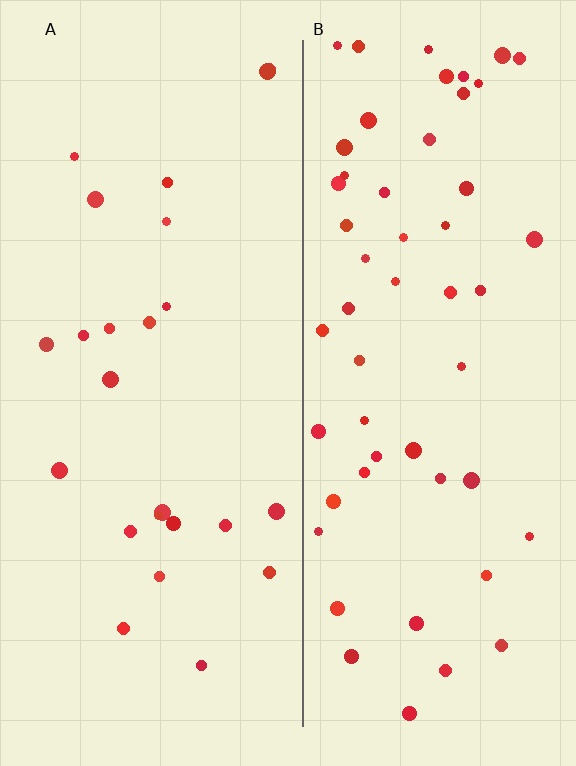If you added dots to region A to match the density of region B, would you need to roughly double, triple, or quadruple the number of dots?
Approximately double.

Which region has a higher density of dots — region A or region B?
B (the right).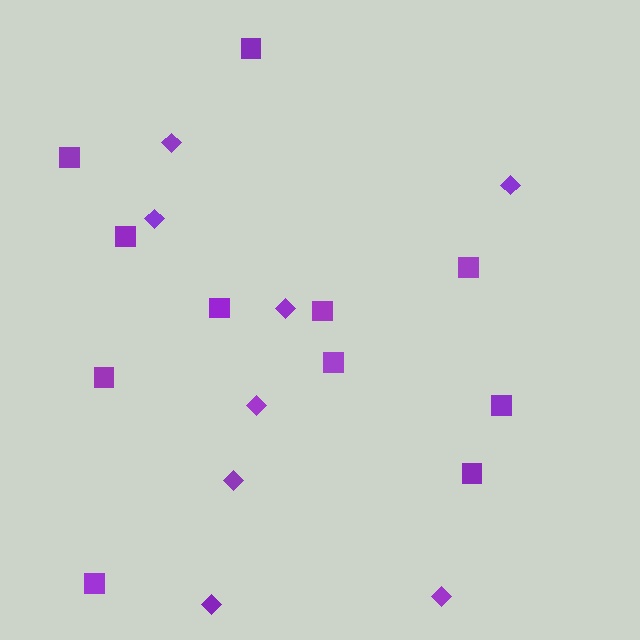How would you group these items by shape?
There are 2 groups: one group of squares (11) and one group of diamonds (8).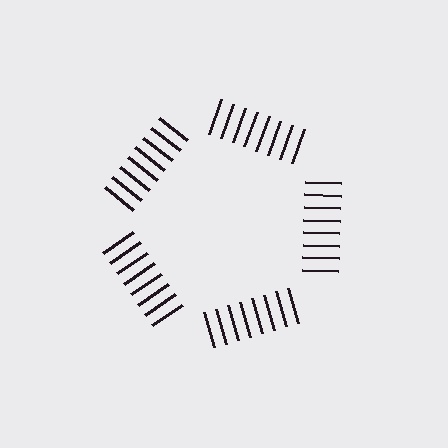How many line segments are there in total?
40 — 8 along each of the 5 edges.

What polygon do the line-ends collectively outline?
An illusory pentagon — the line segments terminate on its edges but no continuous stroke is drawn.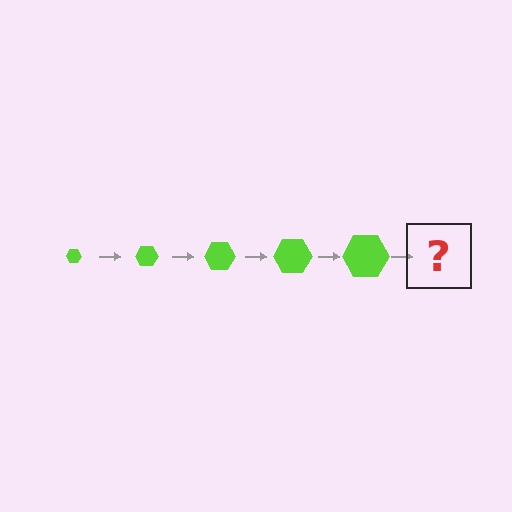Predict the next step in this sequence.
The next step is a lime hexagon, larger than the previous one.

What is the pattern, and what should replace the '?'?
The pattern is that the hexagon gets progressively larger each step. The '?' should be a lime hexagon, larger than the previous one.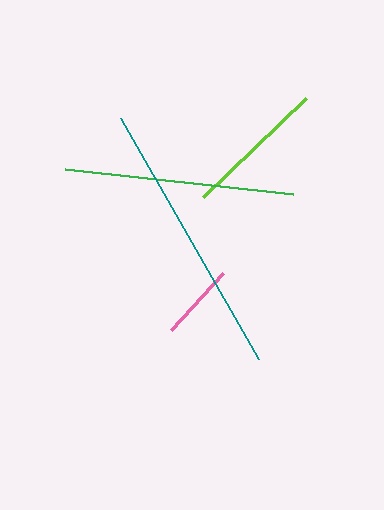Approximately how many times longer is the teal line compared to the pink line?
The teal line is approximately 3.6 times the length of the pink line.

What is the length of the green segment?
The green segment is approximately 228 pixels long.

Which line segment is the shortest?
The pink line is the shortest at approximately 78 pixels.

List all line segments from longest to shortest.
From longest to shortest: teal, green, lime, pink.